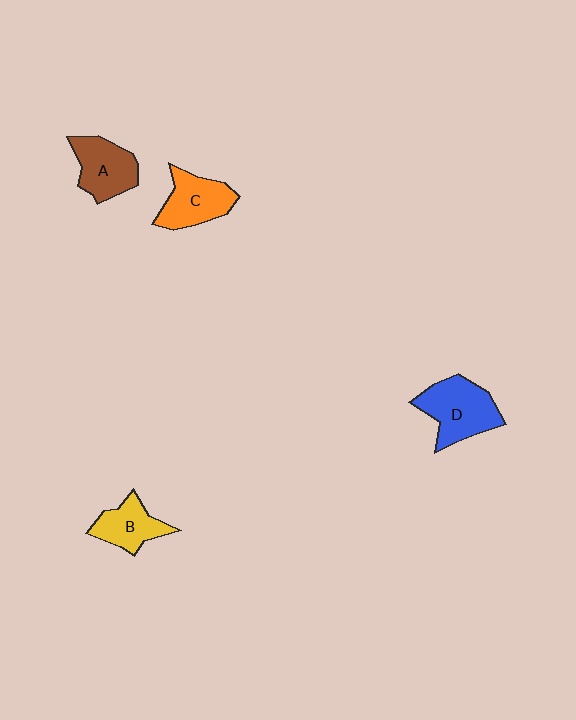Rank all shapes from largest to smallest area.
From largest to smallest: D (blue), C (orange), A (brown), B (yellow).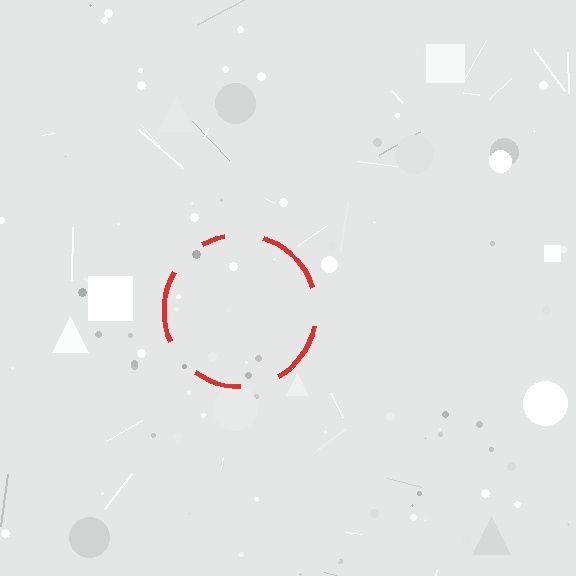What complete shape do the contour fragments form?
The contour fragments form a circle.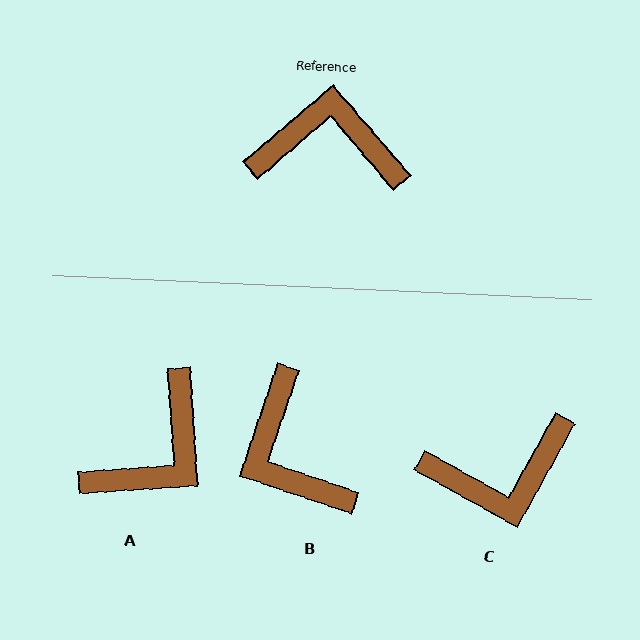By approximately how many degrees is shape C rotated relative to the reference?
Approximately 160 degrees clockwise.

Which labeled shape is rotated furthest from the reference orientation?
C, about 160 degrees away.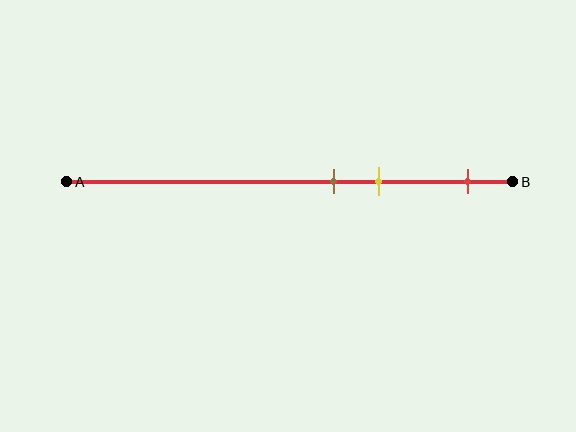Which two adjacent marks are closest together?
The brown and yellow marks are the closest adjacent pair.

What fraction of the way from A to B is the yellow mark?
The yellow mark is approximately 70% (0.7) of the way from A to B.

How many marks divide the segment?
There are 3 marks dividing the segment.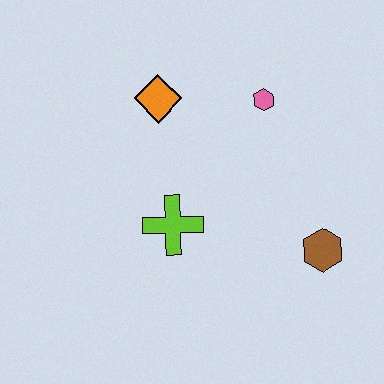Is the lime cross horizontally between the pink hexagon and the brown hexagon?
No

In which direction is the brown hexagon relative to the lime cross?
The brown hexagon is to the right of the lime cross.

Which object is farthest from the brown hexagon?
The orange diamond is farthest from the brown hexagon.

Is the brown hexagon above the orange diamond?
No